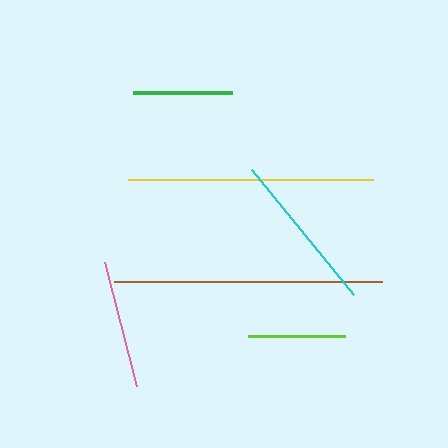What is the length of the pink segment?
The pink segment is approximately 129 pixels long.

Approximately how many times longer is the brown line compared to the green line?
The brown line is approximately 2.7 times the length of the green line.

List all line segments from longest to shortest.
From longest to shortest: brown, yellow, cyan, pink, green, lime.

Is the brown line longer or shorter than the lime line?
The brown line is longer than the lime line.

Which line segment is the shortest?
The lime line is the shortest at approximately 97 pixels.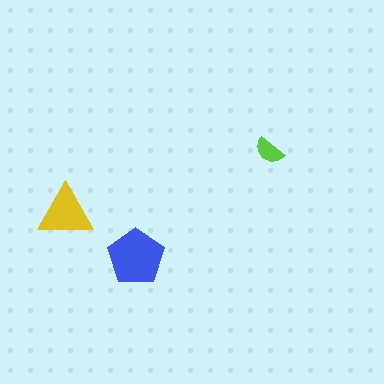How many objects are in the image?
There are 3 objects in the image.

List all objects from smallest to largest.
The lime semicircle, the yellow triangle, the blue pentagon.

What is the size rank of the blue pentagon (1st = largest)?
1st.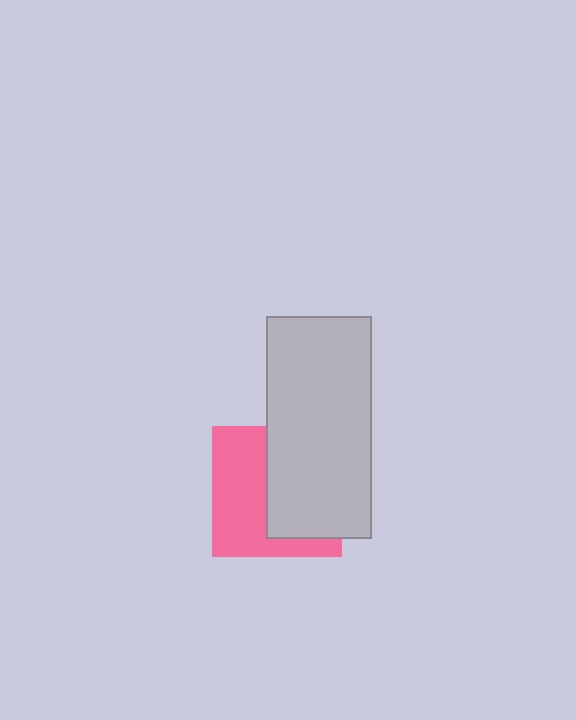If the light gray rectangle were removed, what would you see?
You would see the complete pink square.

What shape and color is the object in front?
The object in front is a light gray rectangle.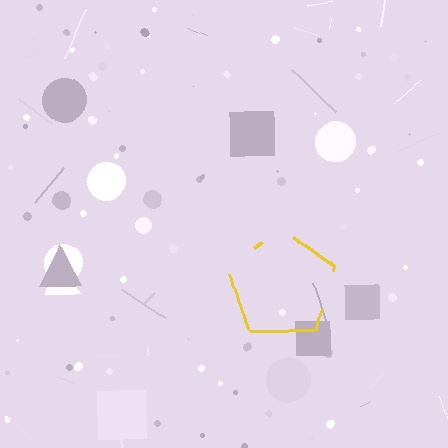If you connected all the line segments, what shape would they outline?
They would outline a pentagon.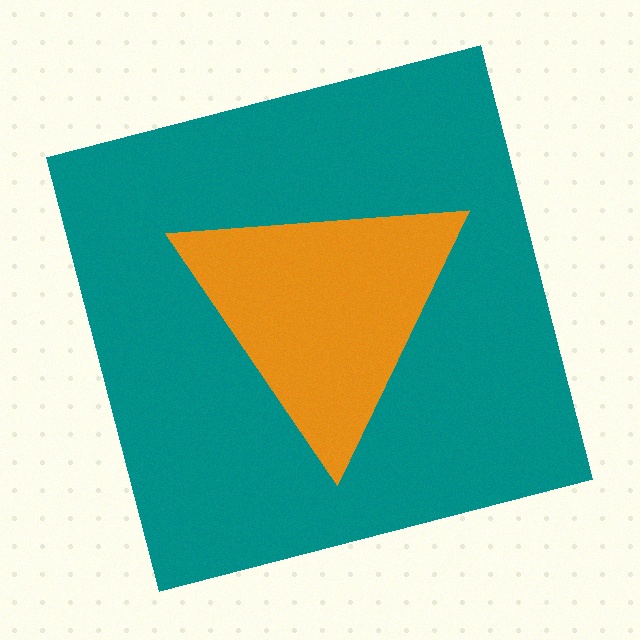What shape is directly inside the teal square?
The orange triangle.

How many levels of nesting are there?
2.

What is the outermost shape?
The teal square.